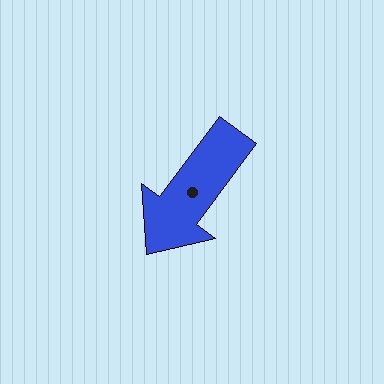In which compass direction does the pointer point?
Southwest.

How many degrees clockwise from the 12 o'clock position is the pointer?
Approximately 216 degrees.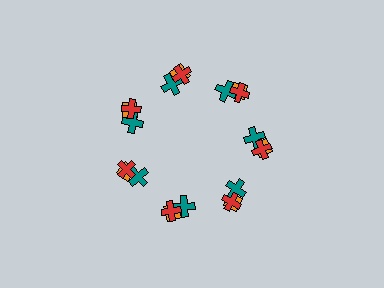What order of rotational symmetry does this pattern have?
This pattern has 7-fold rotational symmetry.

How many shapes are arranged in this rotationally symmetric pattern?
There are 21 shapes, arranged in 7 groups of 3.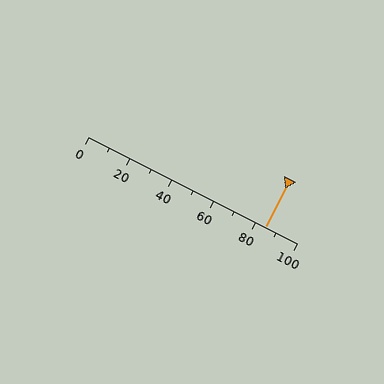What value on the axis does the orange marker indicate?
The marker indicates approximately 85.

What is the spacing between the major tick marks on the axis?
The major ticks are spaced 20 apart.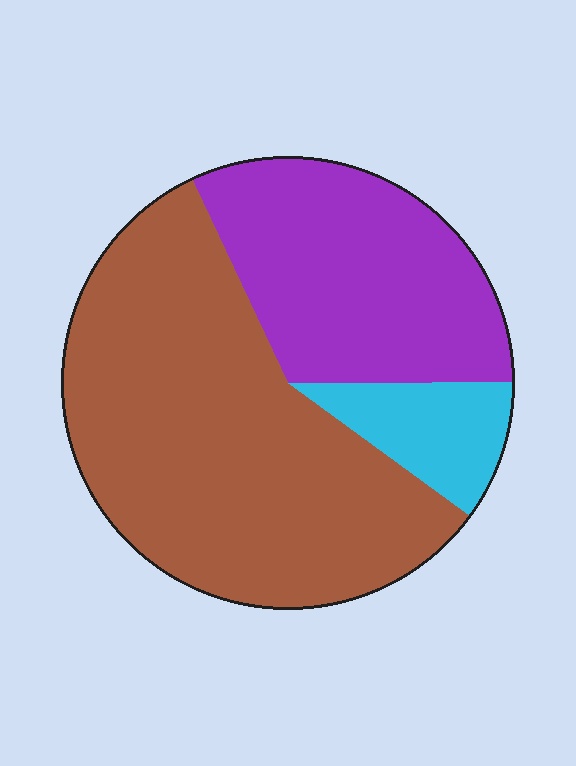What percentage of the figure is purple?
Purple covers 32% of the figure.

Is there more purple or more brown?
Brown.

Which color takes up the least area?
Cyan, at roughly 10%.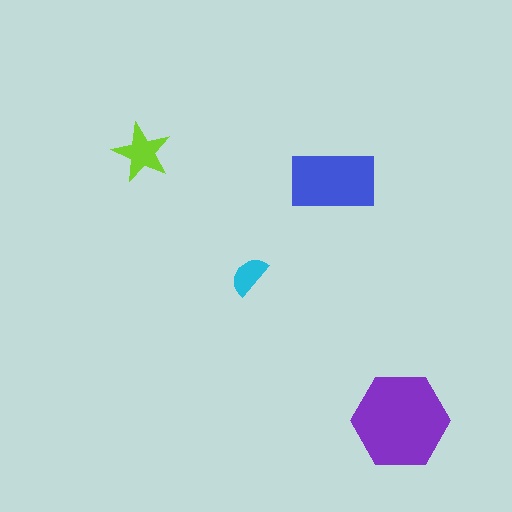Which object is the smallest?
The cyan semicircle.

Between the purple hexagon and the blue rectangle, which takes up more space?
The purple hexagon.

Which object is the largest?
The purple hexagon.